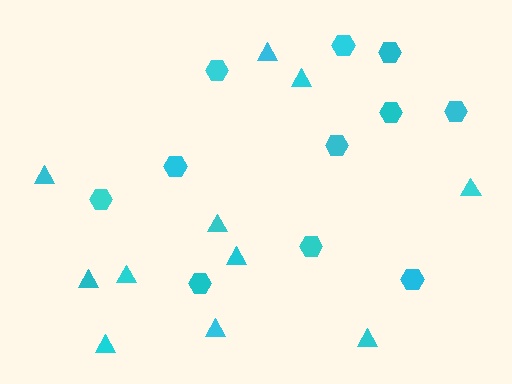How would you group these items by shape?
There are 2 groups: one group of hexagons (11) and one group of triangles (11).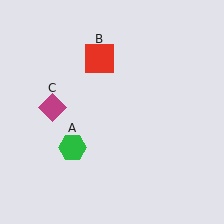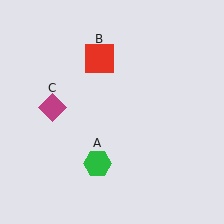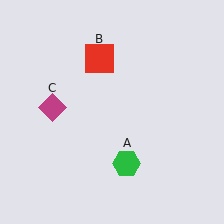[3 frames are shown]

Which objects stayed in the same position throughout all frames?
Red square (object B) and magenta diamond (object C) remained stationary.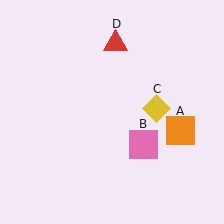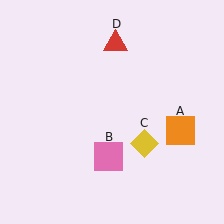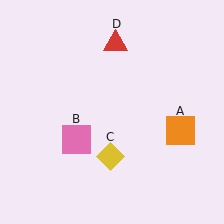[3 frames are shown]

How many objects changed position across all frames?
2 objects changed position: pink square (object B), yellow diamond (object C).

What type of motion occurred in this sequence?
The pink square (object B), yellow diamond (object C) rotated clockwise around the center of the scene.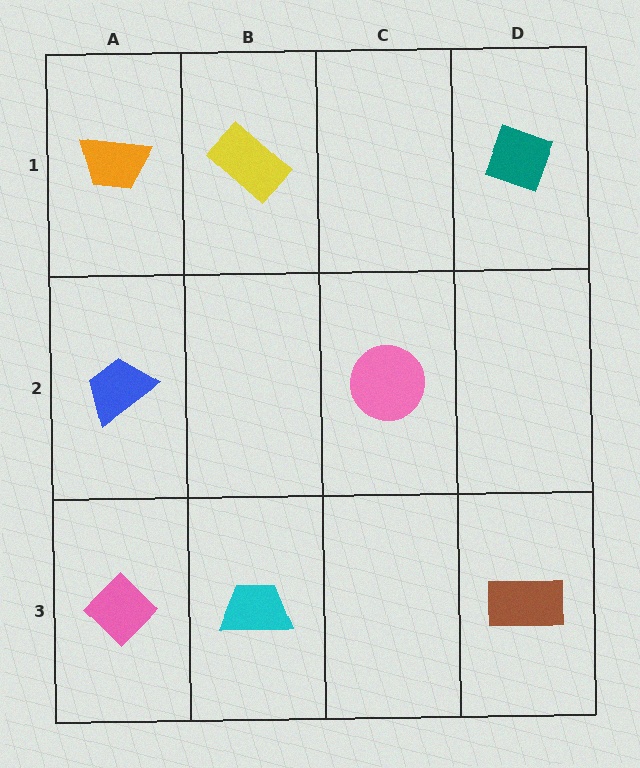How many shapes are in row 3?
3 shapes.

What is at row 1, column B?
A yellow rectangle.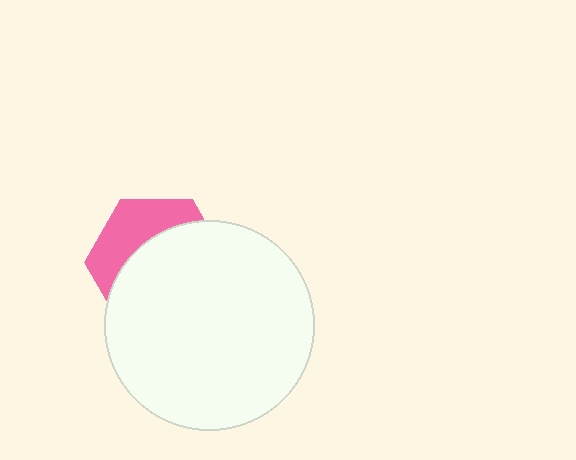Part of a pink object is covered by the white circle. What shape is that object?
It is a hexagon.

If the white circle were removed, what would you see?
You would see the complete pink hexagon.